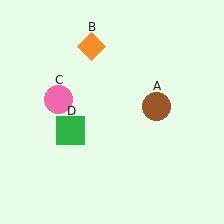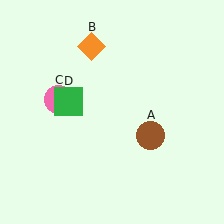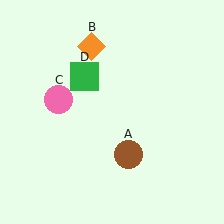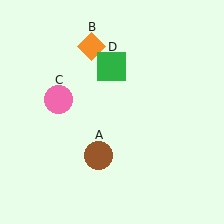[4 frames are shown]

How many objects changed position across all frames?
2 objects changed position: brown circle (object A), green square (object D).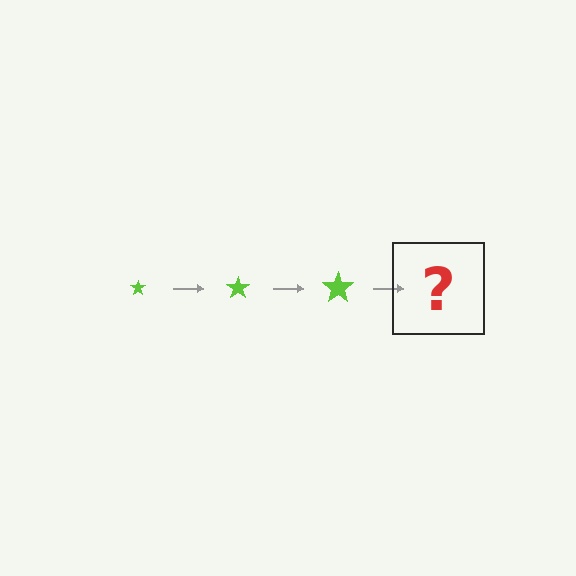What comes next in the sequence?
The next element should be a lime star, larger than the previous one.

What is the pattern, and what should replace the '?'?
The pattern is that the star gets progressively larger each step. The '?' should be a lime star, larger than the previous one.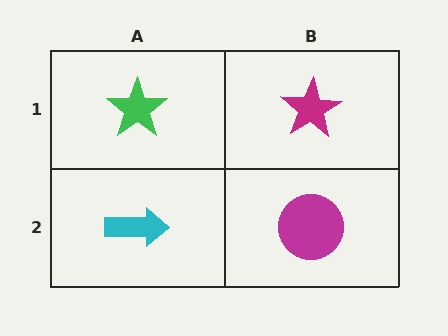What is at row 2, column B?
A magenta circle.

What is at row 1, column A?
A green star.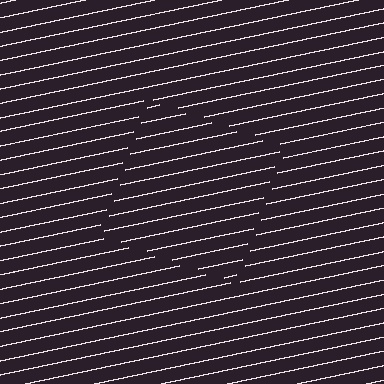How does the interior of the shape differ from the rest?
The interior of the shape contains the same grating, shifted by half a period — the contour is defined by the phase discontinuity where line-ends from the inner and outer gratings abut.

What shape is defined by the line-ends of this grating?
An illusory square. The interior of the shape contains the same grating, shifted by half a period — the contour is defined by the phase discontinuity where line-ends from the inner and outer gratings abut.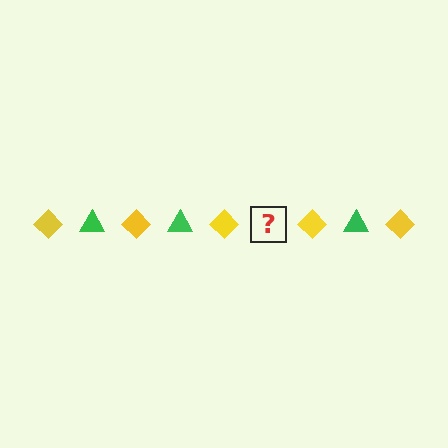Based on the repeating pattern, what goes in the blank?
The blank should be a green triangle.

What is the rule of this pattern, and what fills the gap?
The rule is that the pattern alternates between yellow diamond and green triangle. The gap should be filled with a green triangle.